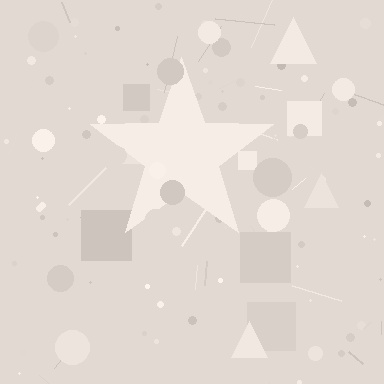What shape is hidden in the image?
A star is hidden in the image.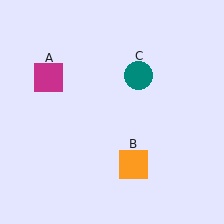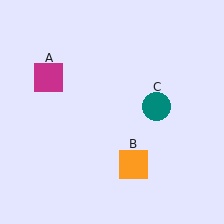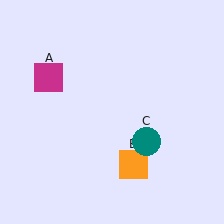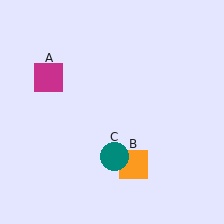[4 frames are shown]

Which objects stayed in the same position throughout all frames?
Magenta square (object A) and orange square (object B) remained stationary.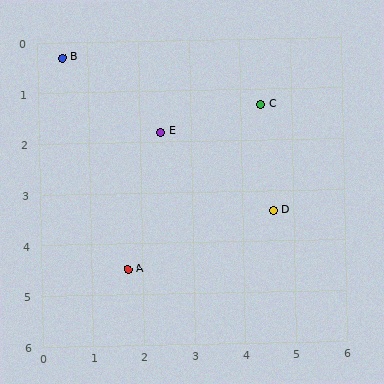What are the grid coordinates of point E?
Point E is at approximately (2.4, 1.8).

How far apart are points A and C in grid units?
Points A and C are about 4.2 grid units apart.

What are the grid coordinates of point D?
Point D is at approximately (4.6, 3.4).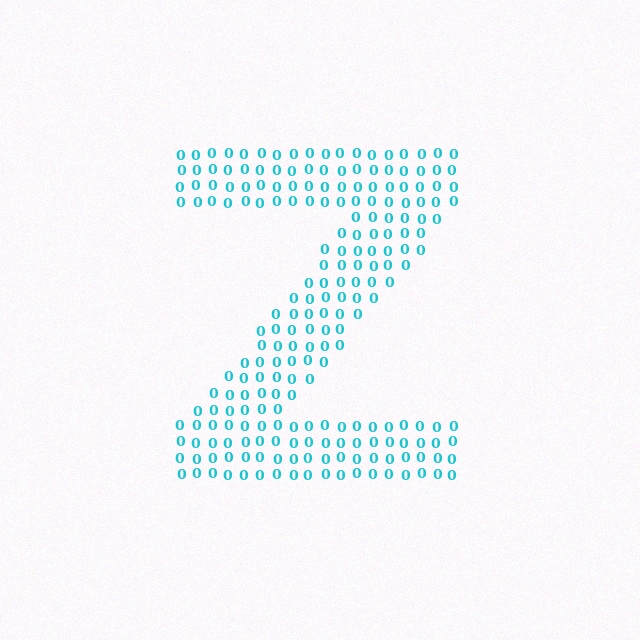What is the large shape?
The large shape is the letter Z.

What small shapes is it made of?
It is made of small digit 0's.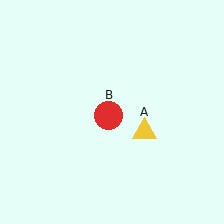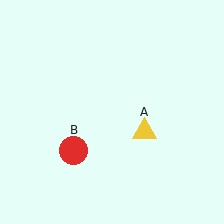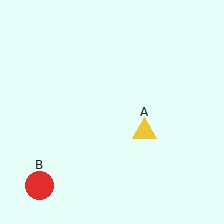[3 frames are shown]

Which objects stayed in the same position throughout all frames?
Yellow triangle (object A) remained stationary.